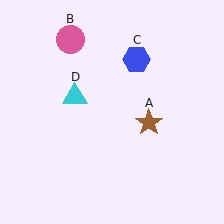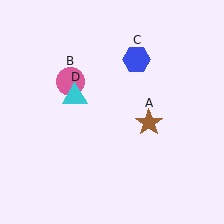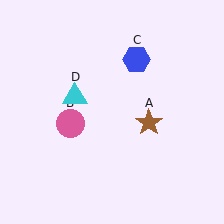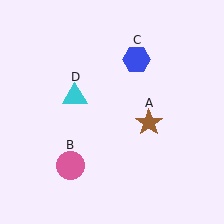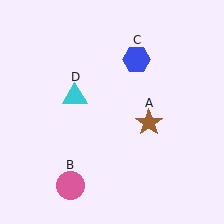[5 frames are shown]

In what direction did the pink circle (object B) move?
The pink circle (object B) moved down.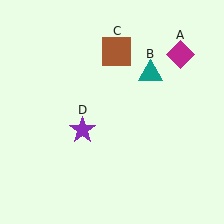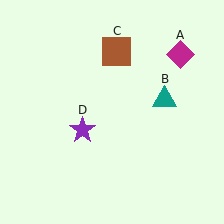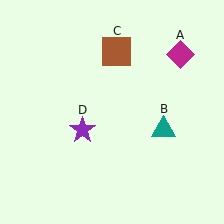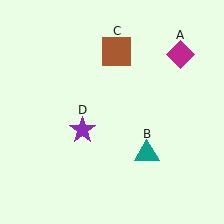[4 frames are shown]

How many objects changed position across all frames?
1 object changed position: teal triangle (object B).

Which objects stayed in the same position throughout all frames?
Magenta diamond (object A) and brown square (object C) and purple star (object D) remained stationary.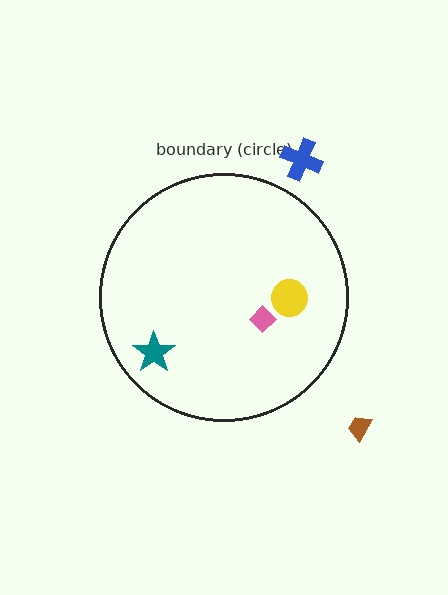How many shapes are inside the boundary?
3 inside, 2 outside.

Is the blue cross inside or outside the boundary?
Outside.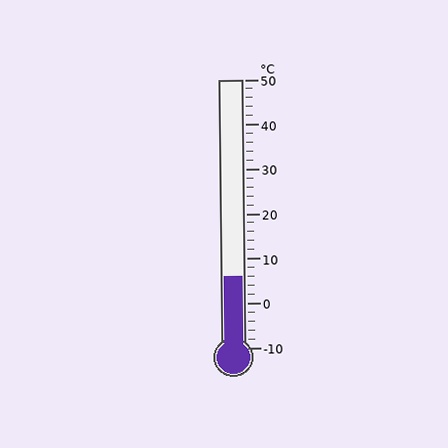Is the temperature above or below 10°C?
The temperature is below 10°C.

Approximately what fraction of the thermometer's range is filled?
The thermometer is filled to approximately 25% of its range.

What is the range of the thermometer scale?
The thermometer scale ranges from -10°C to 50°C.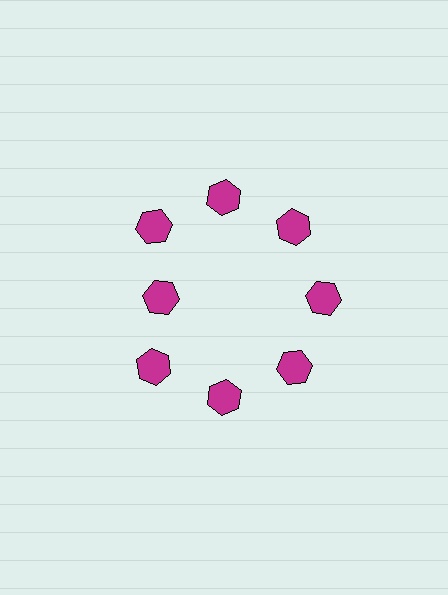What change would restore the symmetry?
The symmetry would be restored by moving it outward, back onto the ring so that all 8 hexagons sit at equal angles and equal distance from the center.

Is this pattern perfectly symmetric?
No. The 8 magenta hexagons are arranged in a ring, but one element near the 9 o'clock position is pulled inward toward the center, breaking the 8-fold rotational symmetry.